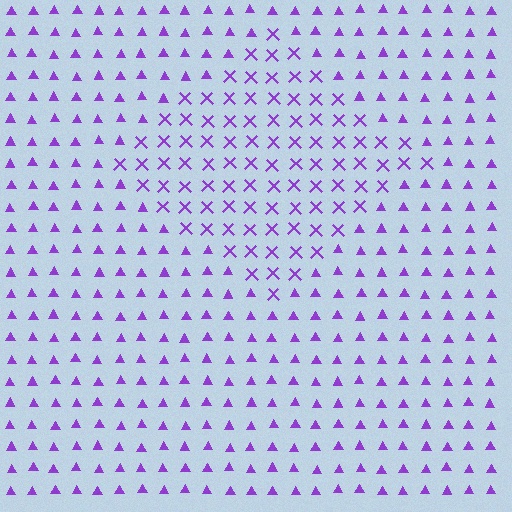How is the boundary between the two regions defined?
The boundary is defined by a change in element shape: X marks inside vs. triangles outside. All elements share the same color and spacing.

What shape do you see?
I see a diamond.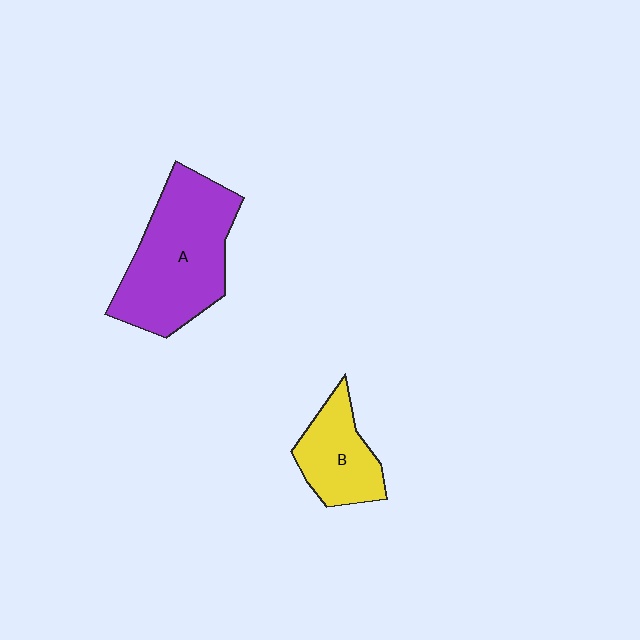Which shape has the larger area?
Shape A (purple).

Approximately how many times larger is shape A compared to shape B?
Approximately 2.0 times.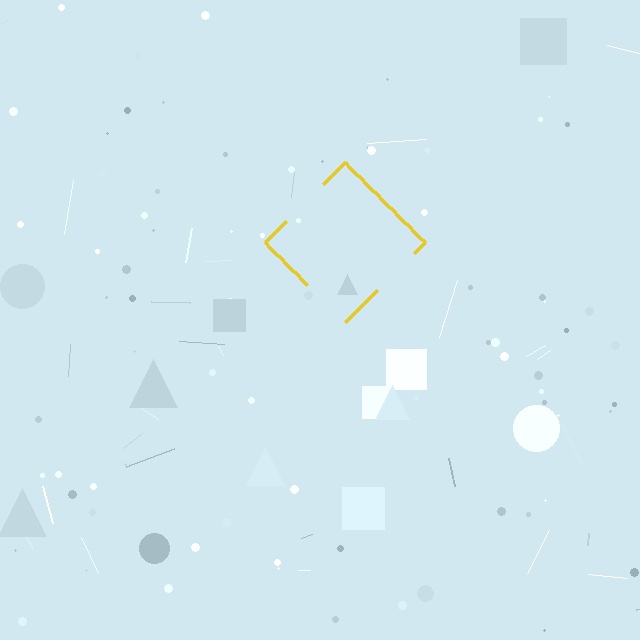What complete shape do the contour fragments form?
The contour fragments form a diamond.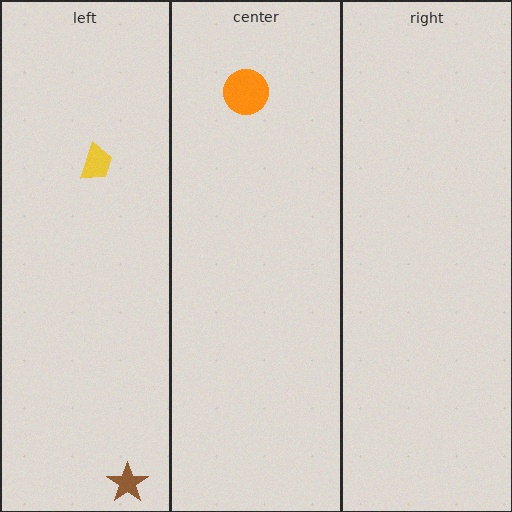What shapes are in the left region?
The brown star, the yellow trapezoid.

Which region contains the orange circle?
The center region.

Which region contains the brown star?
The left region.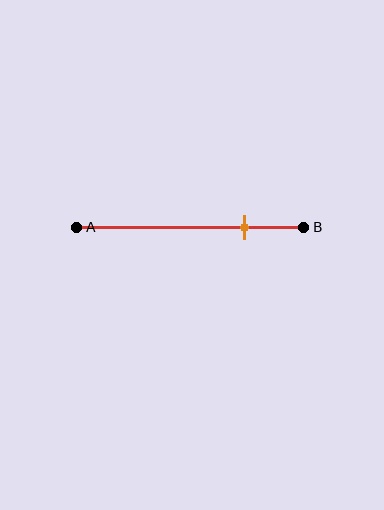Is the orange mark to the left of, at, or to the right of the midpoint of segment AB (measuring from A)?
The orange mark is to the right of the midpoint of segment AB.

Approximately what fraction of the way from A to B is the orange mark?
The orange mark is approximately 75% of the way from A to B.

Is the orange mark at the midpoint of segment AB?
No, the mark is at about 75% from A, not at the 50% midpoint.